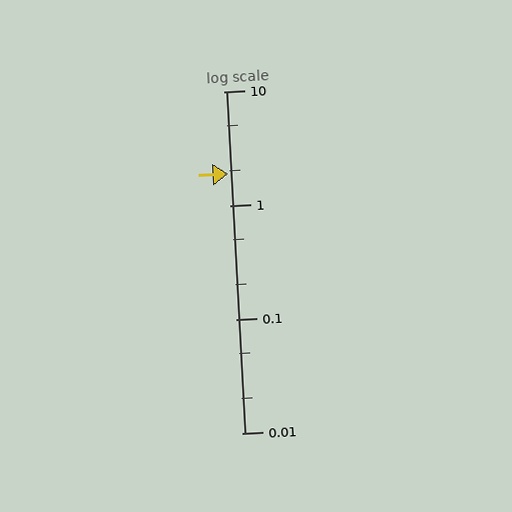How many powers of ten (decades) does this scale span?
The scale spans 3 decades, from 0.01 to 10.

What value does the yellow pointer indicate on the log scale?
The pointer indicates approximately 1.9.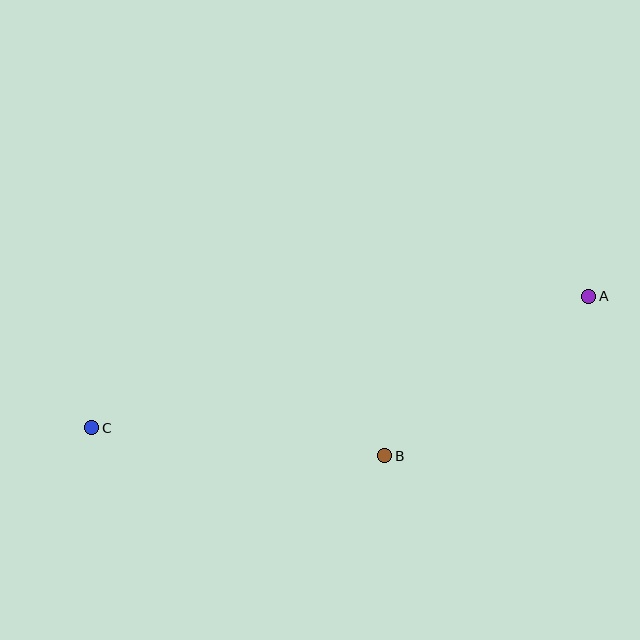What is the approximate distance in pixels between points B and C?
The distance between B and C is approximately 294 pixels.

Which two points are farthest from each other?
Points A and C are farthest from each other.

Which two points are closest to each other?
Points A and B are closest to each other.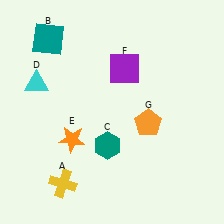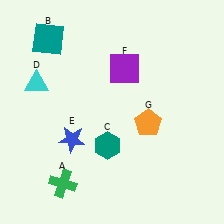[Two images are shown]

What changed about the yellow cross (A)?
In Image 1, A is yellow. In Image 2, it changed to green.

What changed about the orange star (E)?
In Image 1, E is orange. In Image 2, it changed to blue.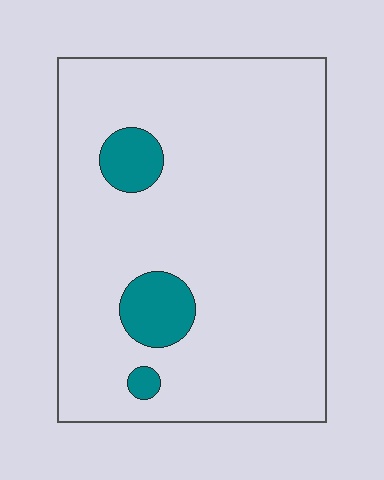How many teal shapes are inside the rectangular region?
3.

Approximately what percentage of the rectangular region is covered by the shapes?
Approximately 10%.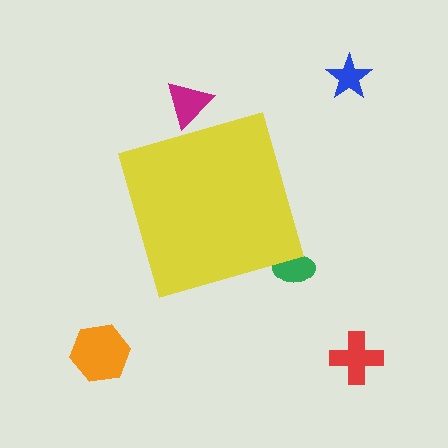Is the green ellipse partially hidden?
Yes, the green ellipse is partially hidden behind the yellow diamond.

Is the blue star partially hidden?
No, the blue star is fully visible.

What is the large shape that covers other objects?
A yellow diamond.